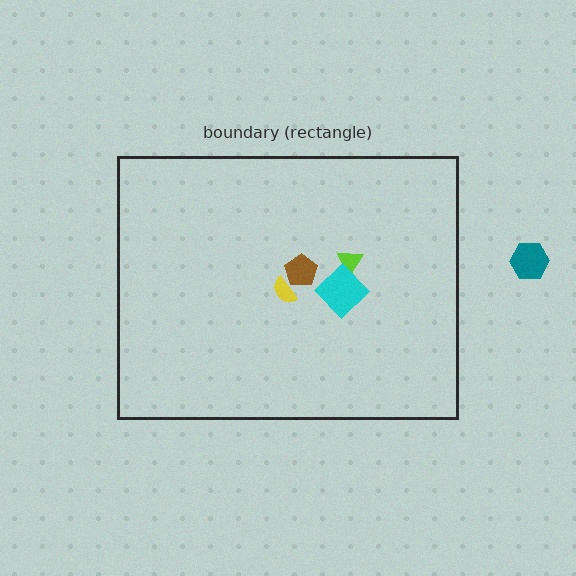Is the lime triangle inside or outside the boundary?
Inside.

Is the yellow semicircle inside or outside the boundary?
Inside.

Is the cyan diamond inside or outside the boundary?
Inside.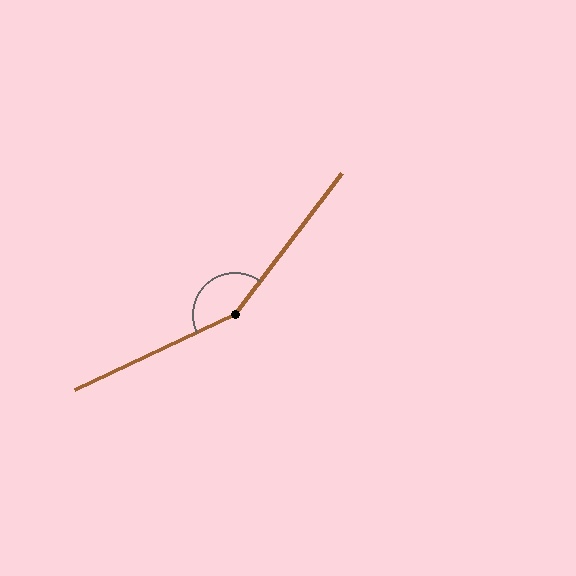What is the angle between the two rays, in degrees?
Approximately 153 degrees.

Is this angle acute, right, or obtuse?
It is obtuse.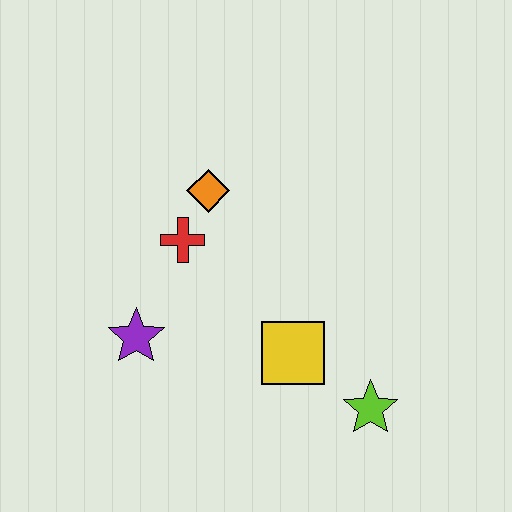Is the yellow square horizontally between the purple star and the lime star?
Yes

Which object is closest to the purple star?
The red cross is closest to the purple star.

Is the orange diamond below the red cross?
No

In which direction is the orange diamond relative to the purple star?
The orange diamond is above the purple star.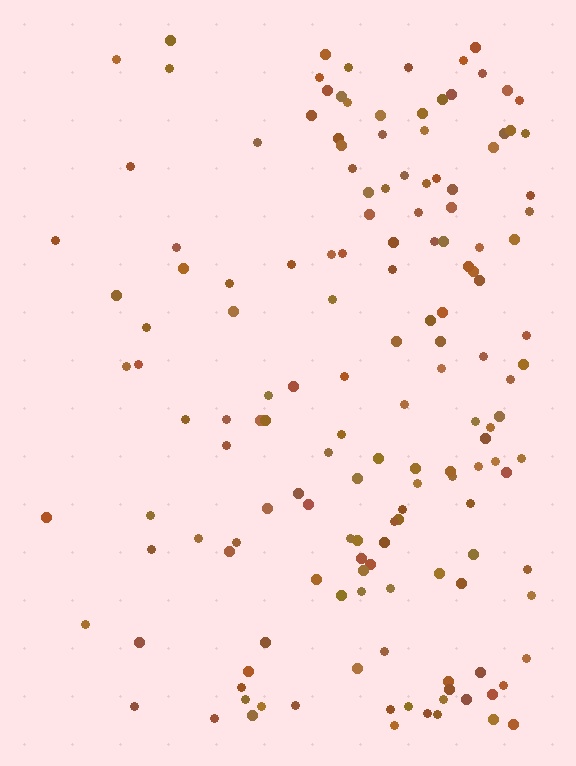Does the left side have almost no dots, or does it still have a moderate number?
Still a moderate number, just noticeably fewer than the right.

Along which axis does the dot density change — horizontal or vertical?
Horizontal.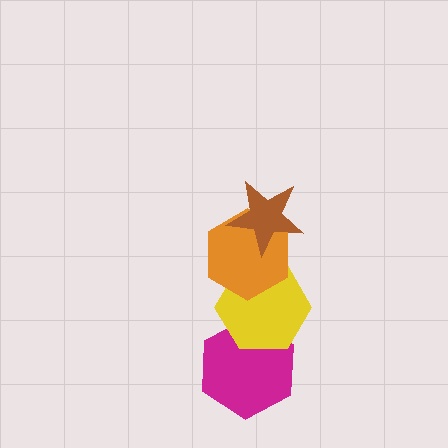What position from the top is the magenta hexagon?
The magenta hexagon is 4th from the top.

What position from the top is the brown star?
The brown star is 1st from the top.